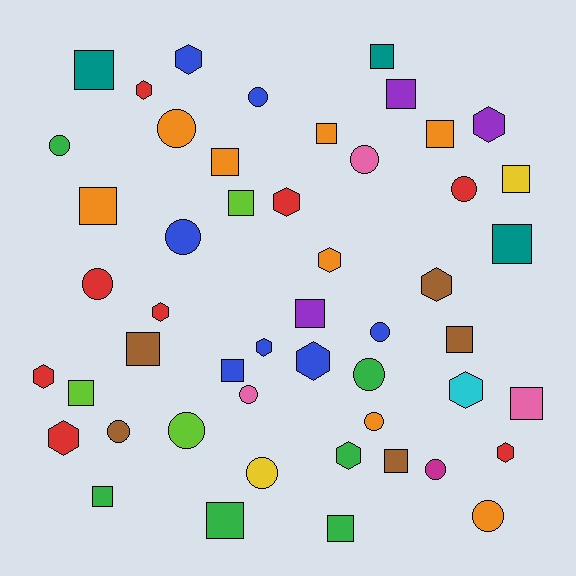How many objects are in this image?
There are 50 objects.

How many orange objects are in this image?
There are 8 orange objects.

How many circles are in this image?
There are 16 circles.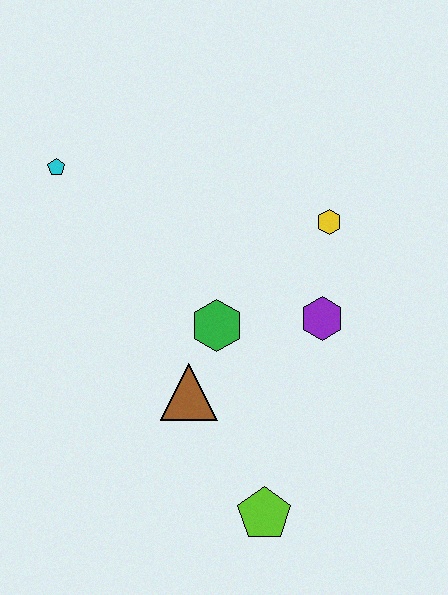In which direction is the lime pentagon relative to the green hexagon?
The lime pentagon is below the green hexagon.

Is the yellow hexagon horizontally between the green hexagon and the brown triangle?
No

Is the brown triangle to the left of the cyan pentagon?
No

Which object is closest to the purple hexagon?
The yellow hexagon is closest to the purple hexagon.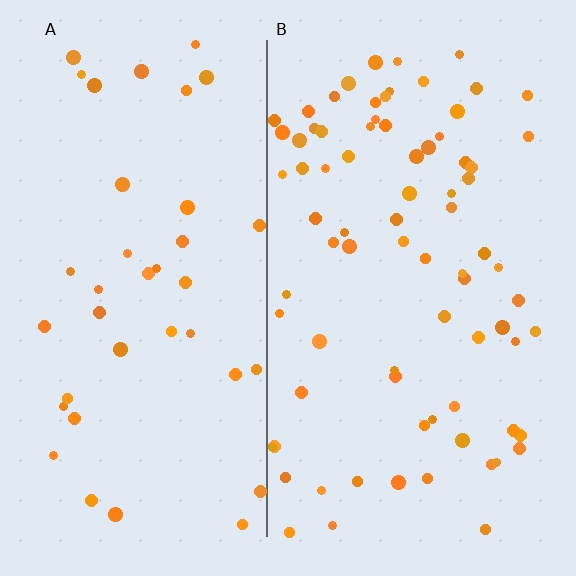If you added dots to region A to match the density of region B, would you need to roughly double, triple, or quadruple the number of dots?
Approximately double.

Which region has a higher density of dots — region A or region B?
B (the right).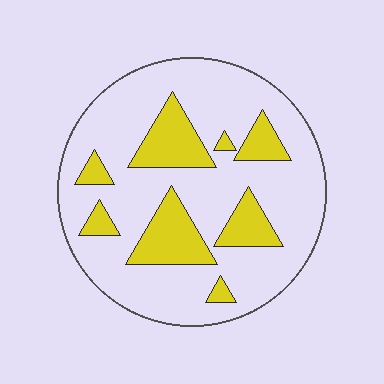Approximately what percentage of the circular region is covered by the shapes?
Approximately 25%.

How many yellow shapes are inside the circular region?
8.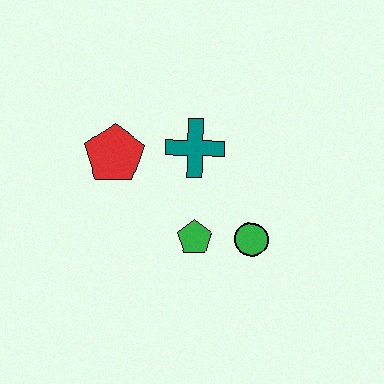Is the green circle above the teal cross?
No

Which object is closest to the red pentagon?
The teal cross is closest to the red pentagon.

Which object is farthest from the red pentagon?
The green circle is farthest from the red pentagon.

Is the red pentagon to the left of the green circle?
Yes